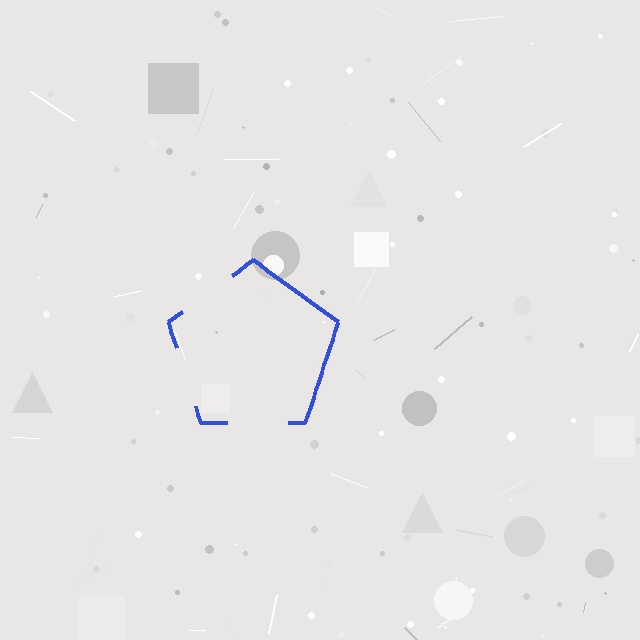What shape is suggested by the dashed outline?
The dashed outline suggests a pentagon.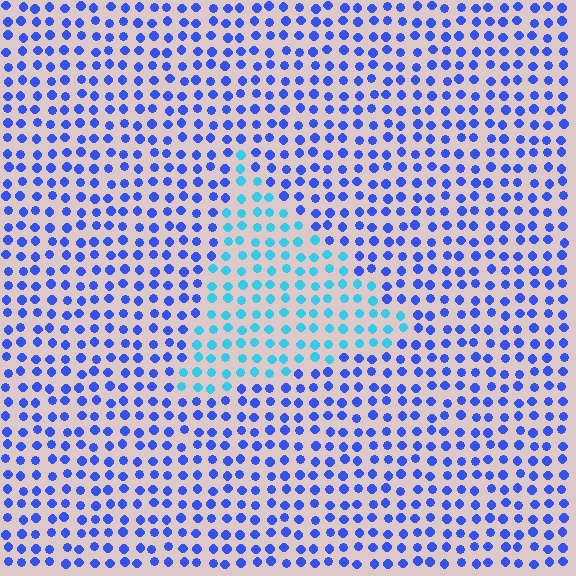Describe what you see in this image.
The image is filled with small blue elements in a uniform arrangement. A triangle-shaped region is visible where the elements are tinted to a slightly different hue, forming a subtle color boundary.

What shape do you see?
I see a triangle.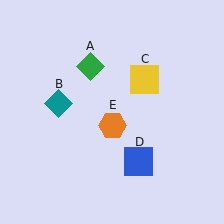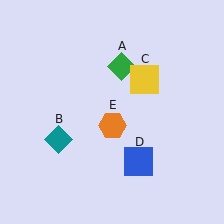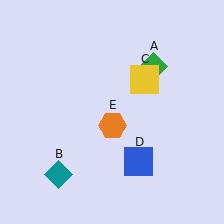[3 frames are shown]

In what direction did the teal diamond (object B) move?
The teal diamond (object B) moved down.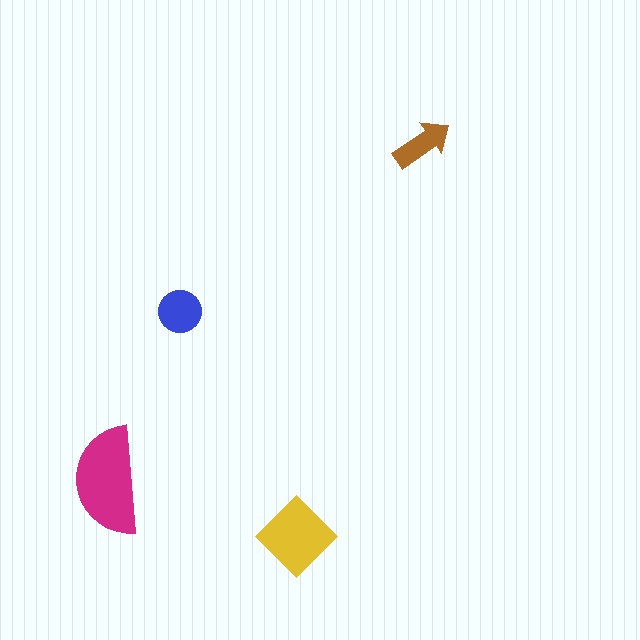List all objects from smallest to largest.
The brown arrow, the blue circle, the yellow diamond, the magenta semicircle.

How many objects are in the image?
There are 4 objects in the image.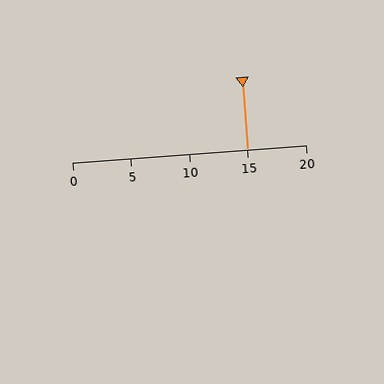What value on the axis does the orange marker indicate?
The marker indicates approximately 15.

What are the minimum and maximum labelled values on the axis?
The axis runs from 0 to 20.